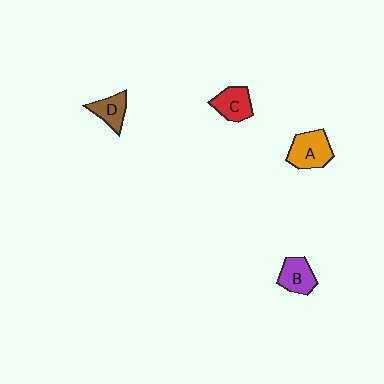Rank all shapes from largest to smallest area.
From largest to smallest: A (orange), C (red), B (purple), D (brown).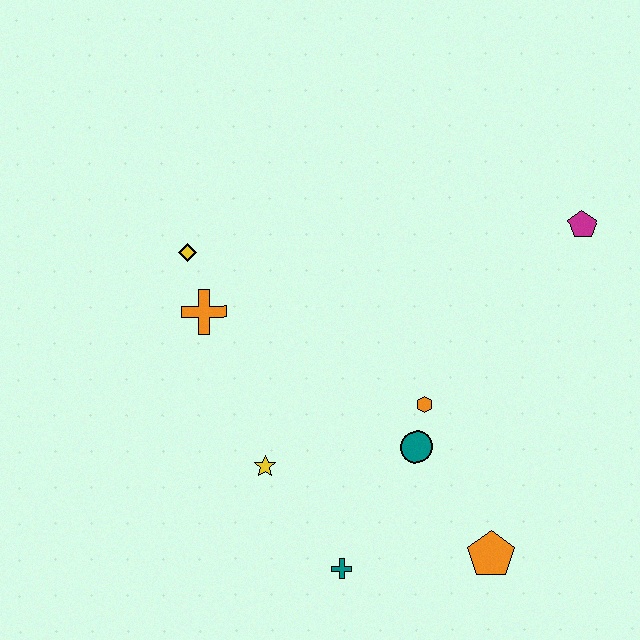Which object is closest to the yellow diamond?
The orange cross is closest to the yellow diamond.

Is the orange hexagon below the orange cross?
Yes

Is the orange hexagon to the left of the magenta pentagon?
Yes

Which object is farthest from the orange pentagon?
The yellow diamond is farthest from the orange pentagon.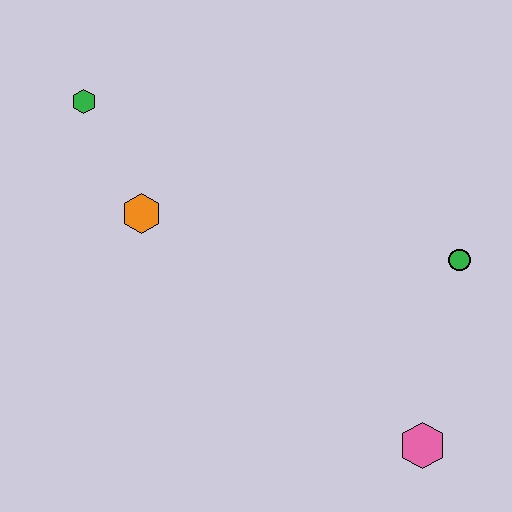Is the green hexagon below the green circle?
No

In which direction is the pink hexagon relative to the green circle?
The pink hexagon is below the green circle.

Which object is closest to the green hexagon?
The orange hexagon is closest to the green hexagon.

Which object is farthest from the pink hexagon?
The green hexagon is farthest from the pink hexagon.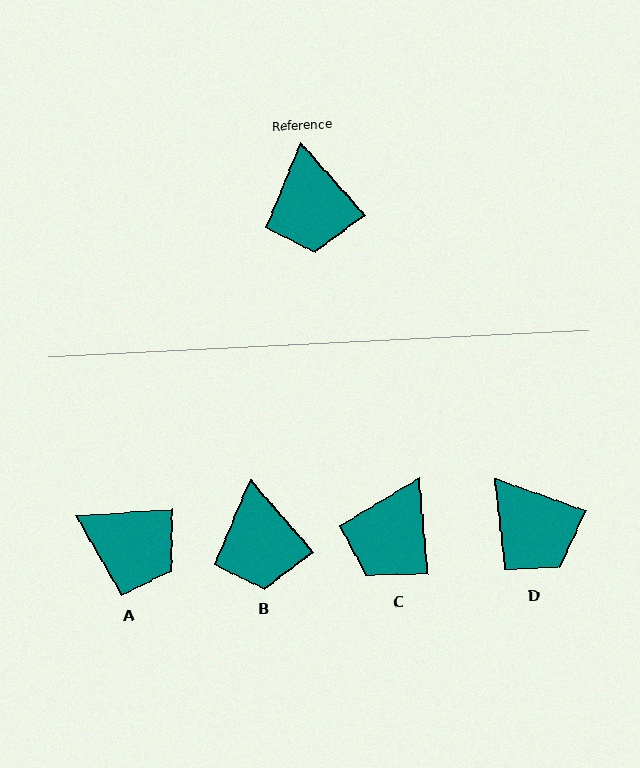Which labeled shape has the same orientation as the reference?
B.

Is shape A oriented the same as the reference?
No, it is off by about 52 degrees.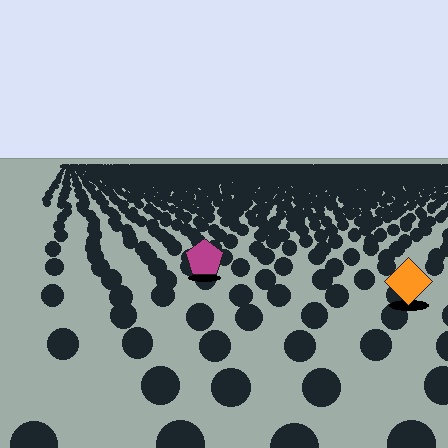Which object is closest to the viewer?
The orange diamond is closest. The texture marks near it are larger and more spread out.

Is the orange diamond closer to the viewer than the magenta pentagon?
Yes. The orange diamond is closer — you can tell from the texture gradient: the ground texture is coarser near it.